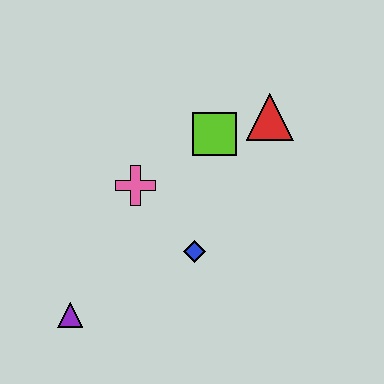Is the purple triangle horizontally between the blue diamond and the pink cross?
No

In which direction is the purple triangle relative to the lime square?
The purple triangle is below the lime square.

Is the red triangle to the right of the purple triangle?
Yes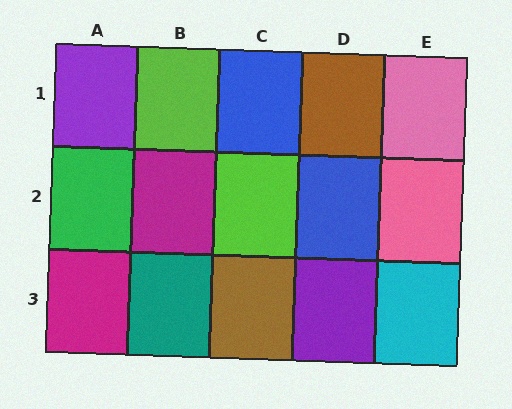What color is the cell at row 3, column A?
Magenta.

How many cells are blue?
2 cells are blue.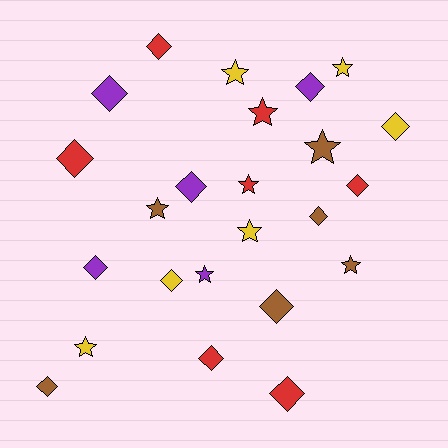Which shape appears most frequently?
Diamond, with 14 objects.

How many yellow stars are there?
There are 4 yellow stars.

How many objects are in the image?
There are 24 objects.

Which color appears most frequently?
Red, with 7 objects.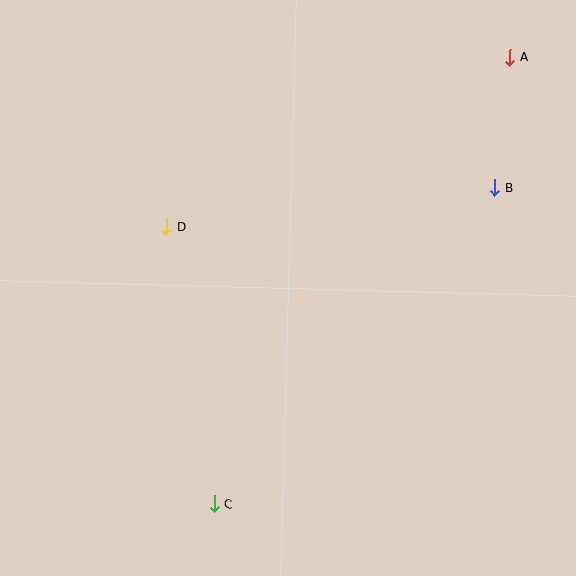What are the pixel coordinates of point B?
Point B is at (494, 187).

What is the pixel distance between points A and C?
The distance between A and C is 535 pixels.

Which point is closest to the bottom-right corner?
Point C is closest to the bottom-right corner.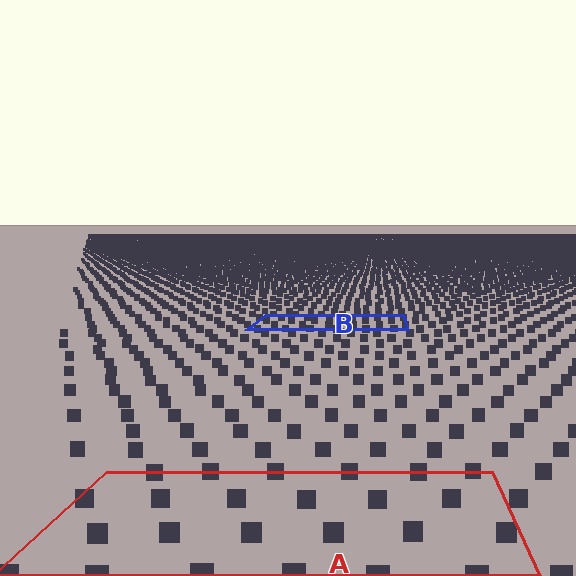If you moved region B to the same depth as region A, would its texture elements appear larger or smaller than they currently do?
They would appear larger. At a closer depth, the same texture elements are projected at a bigger on-screen size.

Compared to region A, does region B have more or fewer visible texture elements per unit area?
Region B has more texture elements per unit area — they are packed more densely because it is farther away.